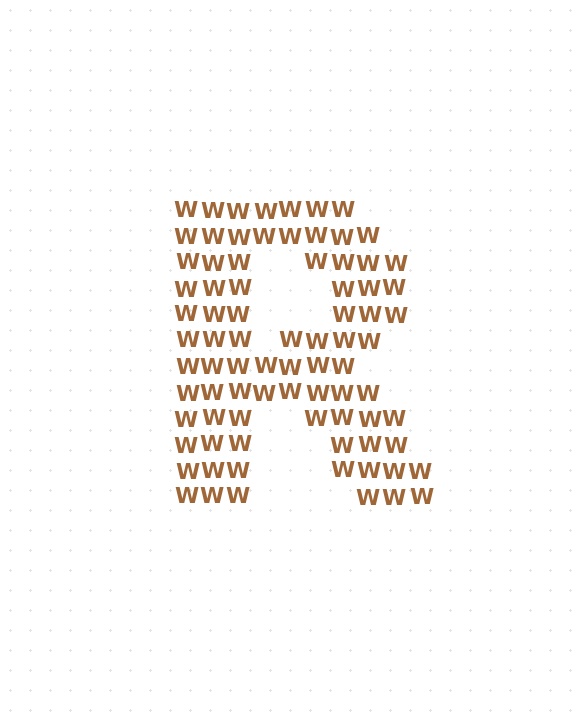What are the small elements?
The small elements are letter W's.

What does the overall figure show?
The overall figure shows the letter R.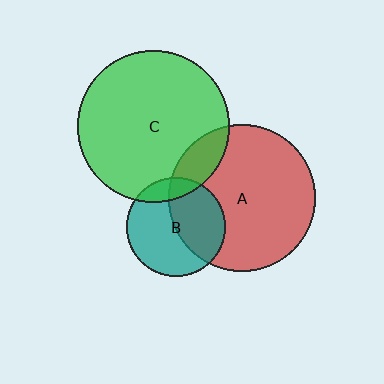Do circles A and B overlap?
Yes.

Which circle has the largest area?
Circle C (green).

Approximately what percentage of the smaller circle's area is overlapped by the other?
Approximately 45%.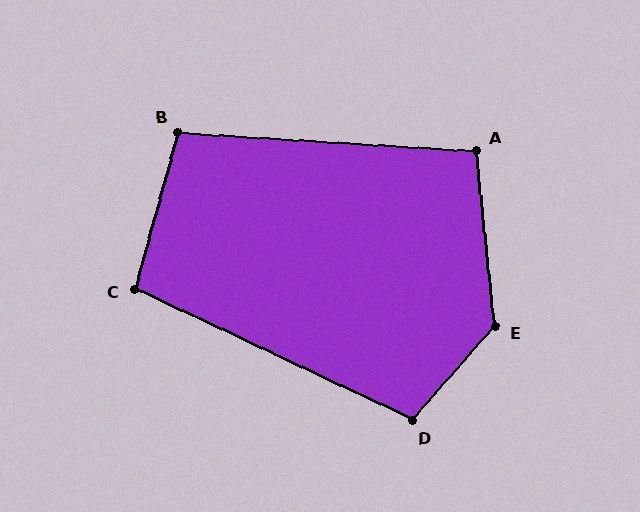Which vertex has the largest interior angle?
E, at approximately 133 degrees.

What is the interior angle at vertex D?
Approximately 106 degrees (obtuse).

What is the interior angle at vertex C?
Approximately 100 degrees (obtuse).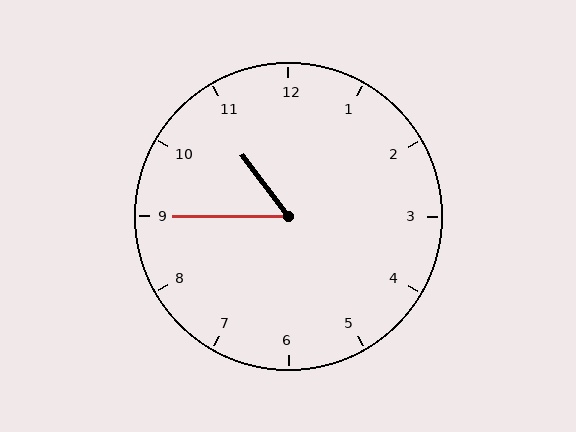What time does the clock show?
10:45.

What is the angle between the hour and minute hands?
Approximately 52 degrees.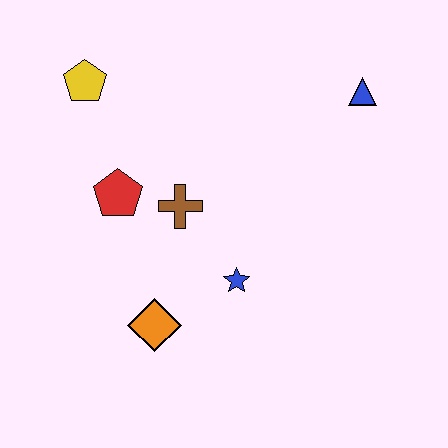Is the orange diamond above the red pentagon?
No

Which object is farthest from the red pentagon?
The blue triangle is farthest from the red pentagon.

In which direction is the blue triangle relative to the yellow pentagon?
The blue triangle is to the right of the yellow pentagon.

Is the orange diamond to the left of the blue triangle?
Yes